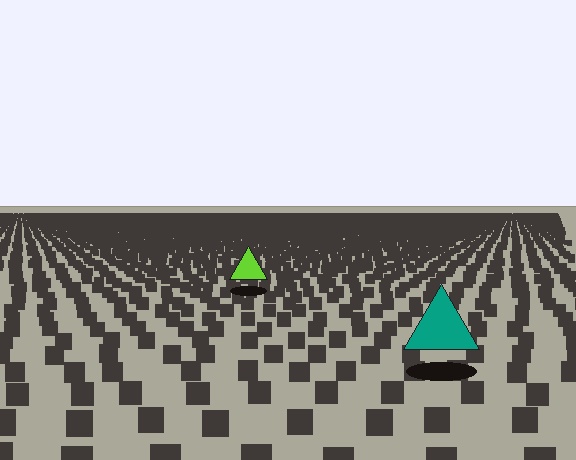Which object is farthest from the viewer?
The lime triangle is farthest from the viewer. It appears smaller and the ground texture around it is denser.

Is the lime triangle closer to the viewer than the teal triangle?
No. The teal triangle is closer — you can tell from the texture gradient: the ground texture is coarser near it.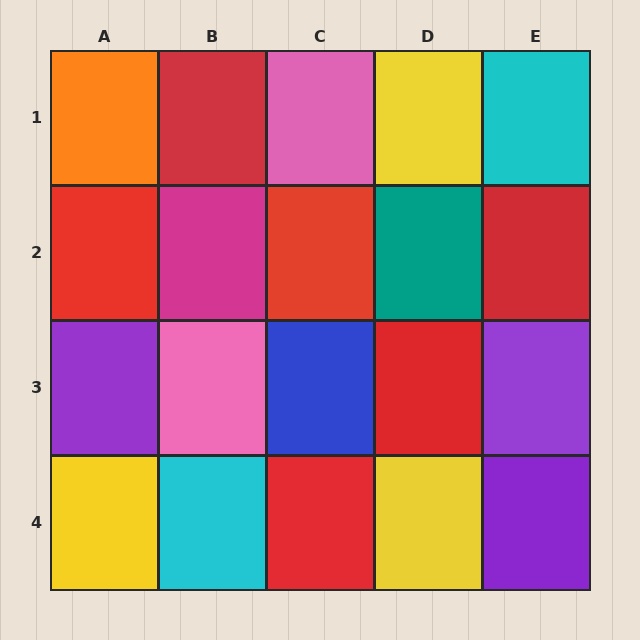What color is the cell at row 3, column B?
Pink.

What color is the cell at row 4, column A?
Yellow.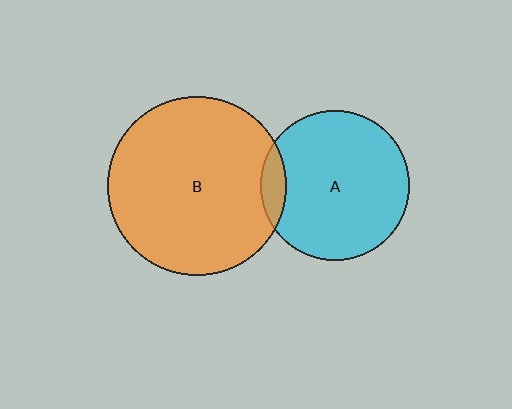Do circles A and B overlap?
Yes.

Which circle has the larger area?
Circle B (orange).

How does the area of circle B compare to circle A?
Approximately 1.4 times.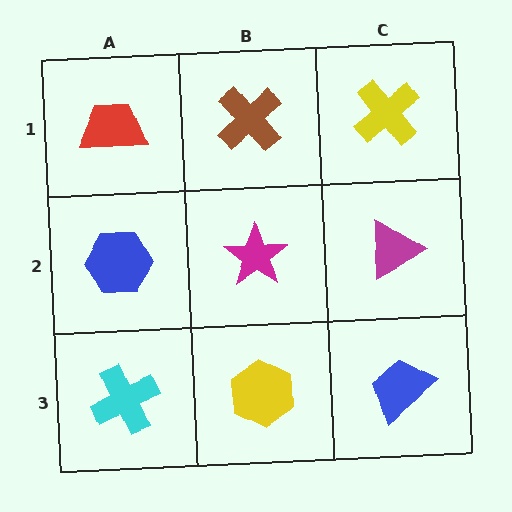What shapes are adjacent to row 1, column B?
A magenta star (row 2, column B), a red trapezoid (row 1, column A), a yellow cross (row 1, column C).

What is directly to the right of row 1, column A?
A brown cross.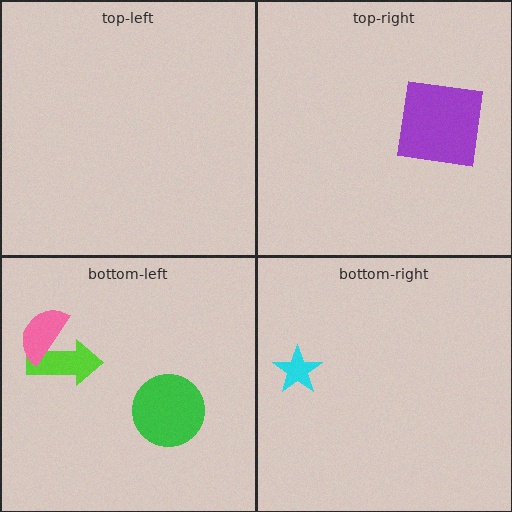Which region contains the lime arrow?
The bottom-left region.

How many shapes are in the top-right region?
1.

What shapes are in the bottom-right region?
The cyan star.